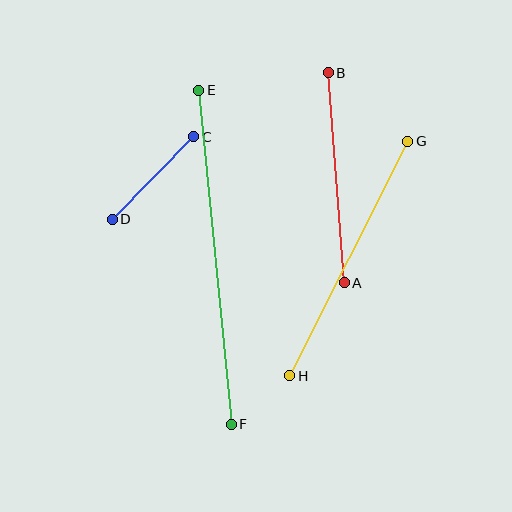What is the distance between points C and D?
The distance is approximately 116 pixels.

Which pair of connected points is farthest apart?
Points E and F are farthest apart.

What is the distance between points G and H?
The distance is approximately 262 pixels.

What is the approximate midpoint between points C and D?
The midpoint is at approximately (153, 178) pixels.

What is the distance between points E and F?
The distance is approximately 336 pixels.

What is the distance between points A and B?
The distance is approximately 211 pixels.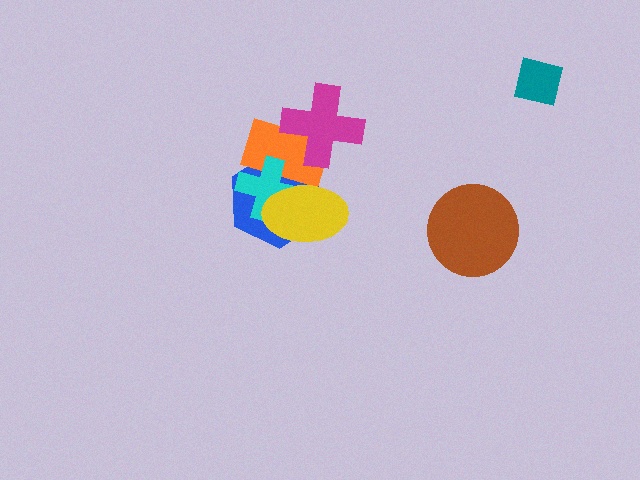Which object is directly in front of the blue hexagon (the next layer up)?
The orange rectangle is directly in front of the blue hexagon.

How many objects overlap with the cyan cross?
3 objects overlap with the cyan cross.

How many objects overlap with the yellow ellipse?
3 objects overlap with the yellow ellipse.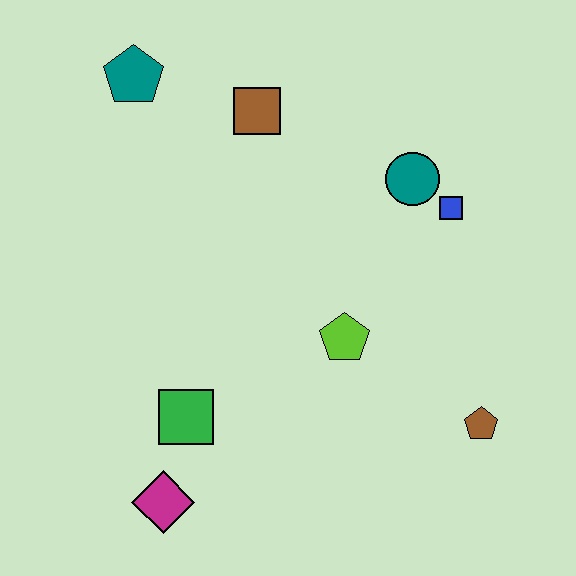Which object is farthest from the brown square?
The magenta diamond is farthest from the brown square.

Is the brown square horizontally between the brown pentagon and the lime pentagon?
No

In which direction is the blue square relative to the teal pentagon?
The blue square is to the right of the teal pentagon.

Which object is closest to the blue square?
The teal circle is closest to the blue square.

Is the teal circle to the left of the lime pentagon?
No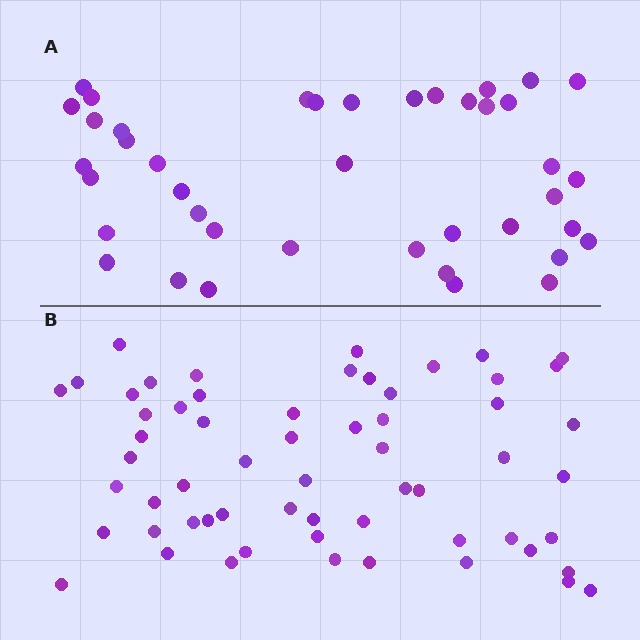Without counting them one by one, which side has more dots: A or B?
Region B (the bottom region) has more dots.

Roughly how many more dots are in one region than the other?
Region B has approximately 20 more dots than region A.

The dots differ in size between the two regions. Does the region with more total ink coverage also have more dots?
No. Region A has more total ink coverage because its dots are larger, but region B actually contains more individual dots. Total area can be misleading — the number of items is what matters here.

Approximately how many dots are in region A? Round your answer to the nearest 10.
About 40 dots. (The exact count is 41, which rounds to 40.)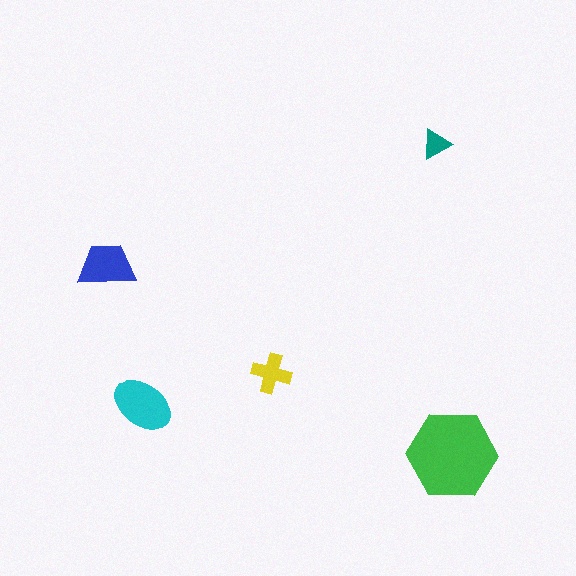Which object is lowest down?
The green hexagon is bottommost.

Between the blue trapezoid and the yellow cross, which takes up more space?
The blue trapezoid.